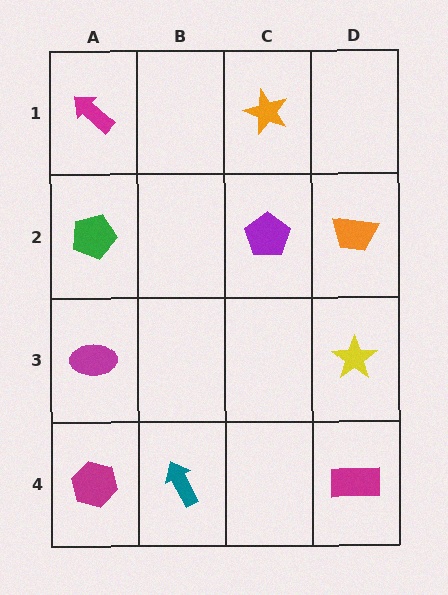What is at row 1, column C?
An orange star.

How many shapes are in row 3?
2 shapes.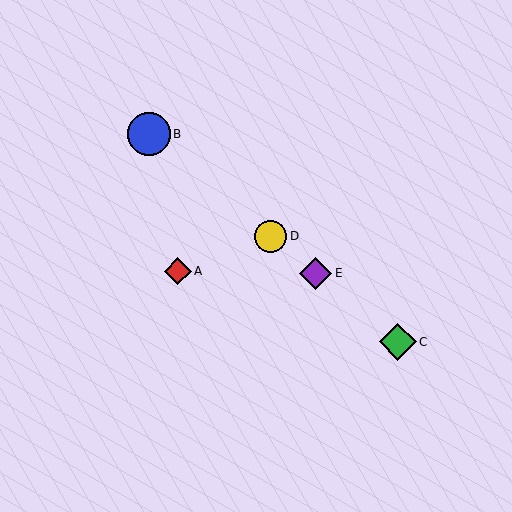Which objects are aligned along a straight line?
Objects B, C, D, E are aligned along a straight line.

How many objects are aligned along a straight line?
4 objects (B, C, D, E) are aligned along a straight line.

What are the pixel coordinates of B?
Object B is at (149, 134).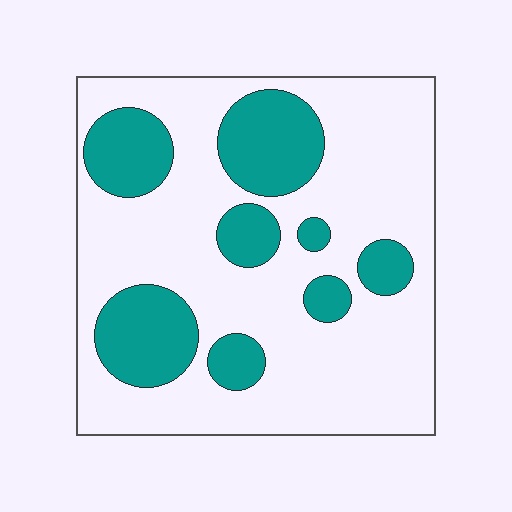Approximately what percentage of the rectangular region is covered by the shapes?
Approximately 25%.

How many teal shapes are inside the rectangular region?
8.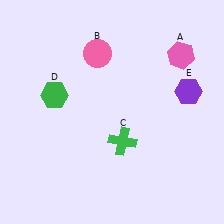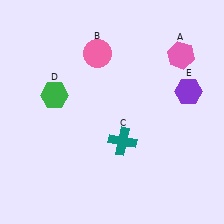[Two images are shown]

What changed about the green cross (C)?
In Image 1, C is green. In Image 2, it changed to teal.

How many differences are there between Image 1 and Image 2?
There is 1 difference between the two images.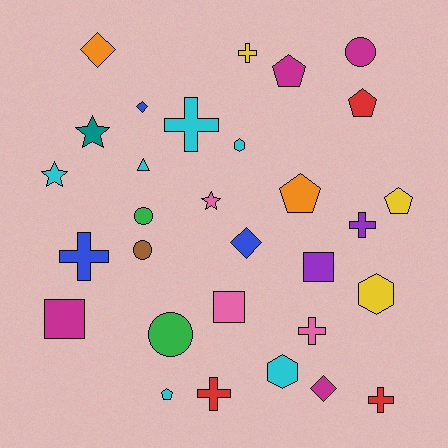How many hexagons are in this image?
There are 3 hexagons.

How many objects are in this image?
There are 30 objects.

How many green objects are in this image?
There are 2 green objects.